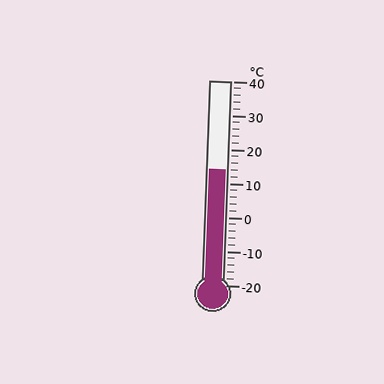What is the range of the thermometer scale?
The thermometer scale ranges from -20°C to 40°C.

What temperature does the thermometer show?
The thermometer shows approximately 14°C.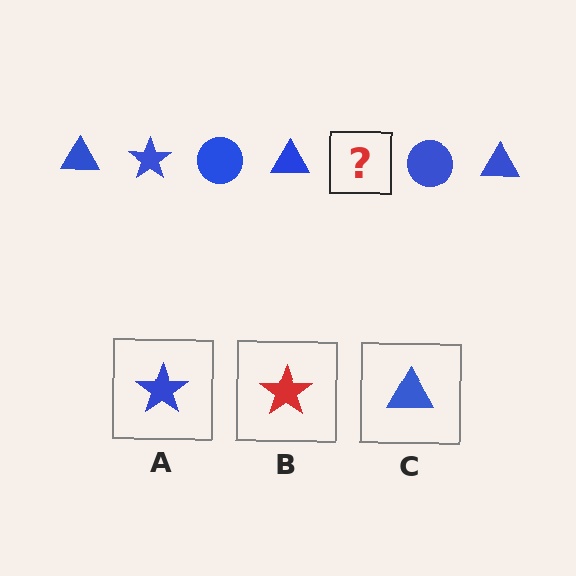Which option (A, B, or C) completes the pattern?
A.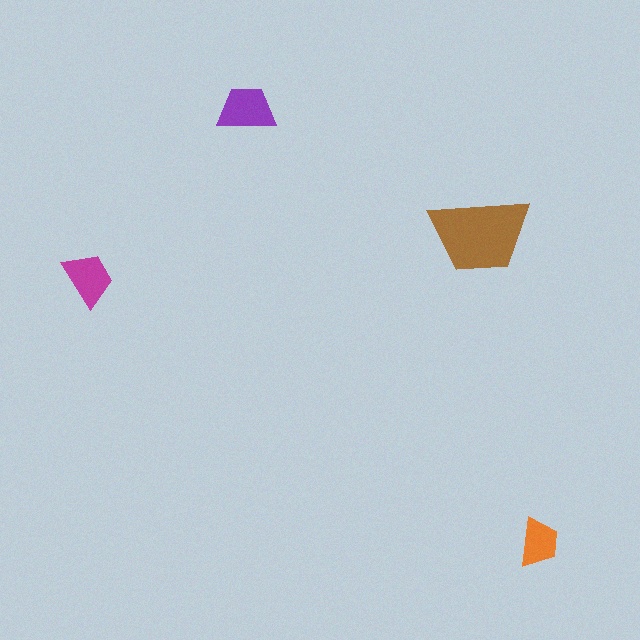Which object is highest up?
The purple trapezoid is topmost.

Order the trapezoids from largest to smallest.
the brown one, the purple one, the magenta one, the orange one.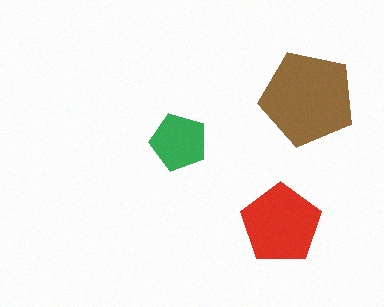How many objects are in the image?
There are 3 objects in the image.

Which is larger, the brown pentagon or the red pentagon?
The brown one.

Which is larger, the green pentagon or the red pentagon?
The red one.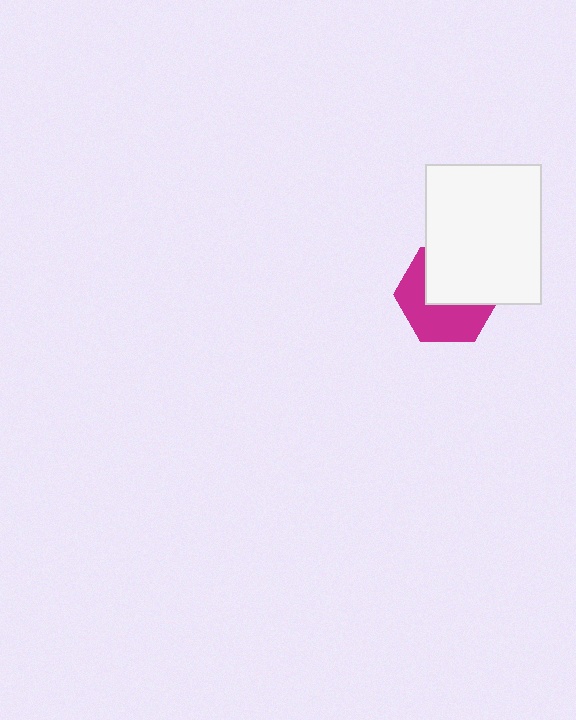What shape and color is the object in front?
The object in front is a white rectangle.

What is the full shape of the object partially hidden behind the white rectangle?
The partially hidden object is a magenta hexagon.